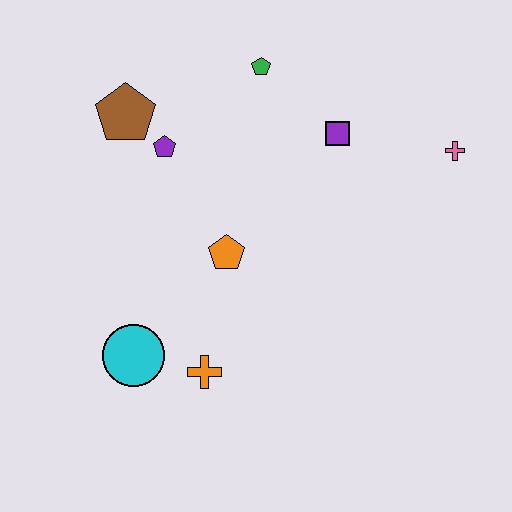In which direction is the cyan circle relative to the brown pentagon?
The cyan circle is below the brown pentagon.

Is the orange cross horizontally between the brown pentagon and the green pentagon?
Yes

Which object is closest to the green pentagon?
The purple square is closest to the green pentagon.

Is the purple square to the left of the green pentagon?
No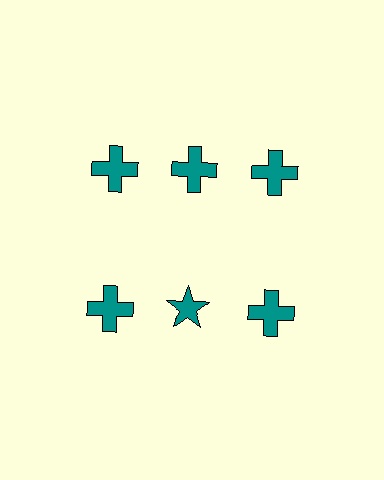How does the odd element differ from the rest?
It has a different shape: star instead of cross.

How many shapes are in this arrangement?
There are 6 shapes arranged in a grid pattern.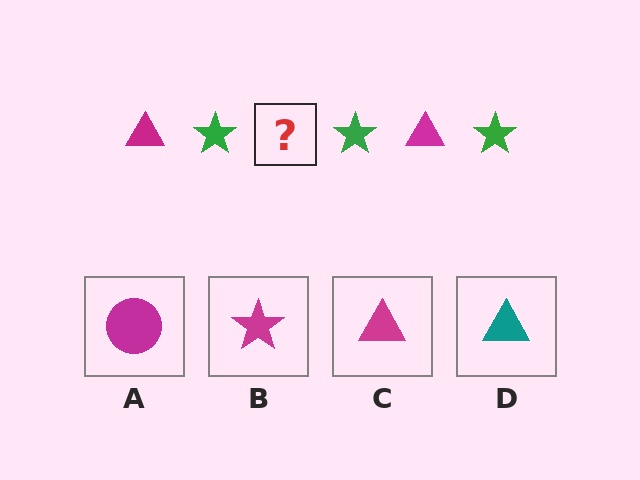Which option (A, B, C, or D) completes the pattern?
C.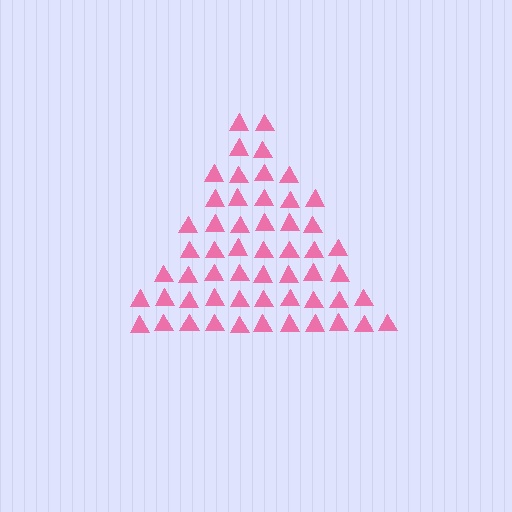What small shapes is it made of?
It is made of small triangles.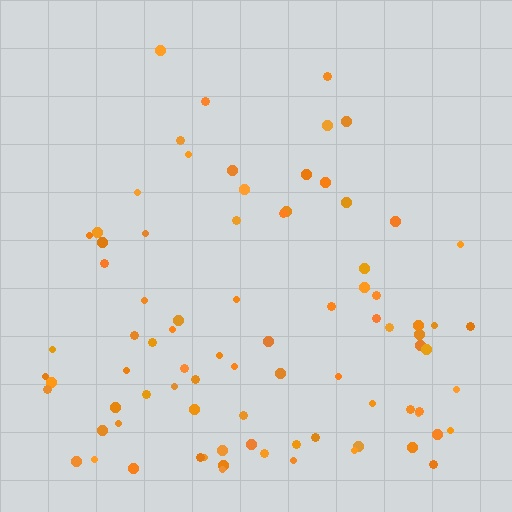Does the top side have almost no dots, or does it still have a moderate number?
Still a moderate number, just noticeably fewer than the bottom.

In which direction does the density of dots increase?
From top to bottom, with the bottom side densest.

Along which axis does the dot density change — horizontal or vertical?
Vertical.